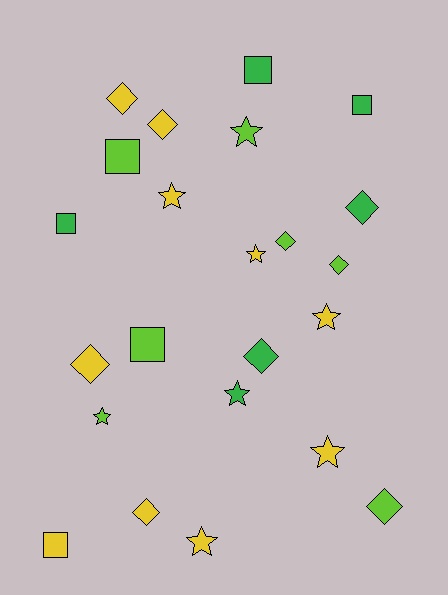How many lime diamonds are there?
There are 3 lime diamonds.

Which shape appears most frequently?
Diamond, with 9 objects.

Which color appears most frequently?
Yellow, with 10 objects.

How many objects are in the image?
There are 23 objects.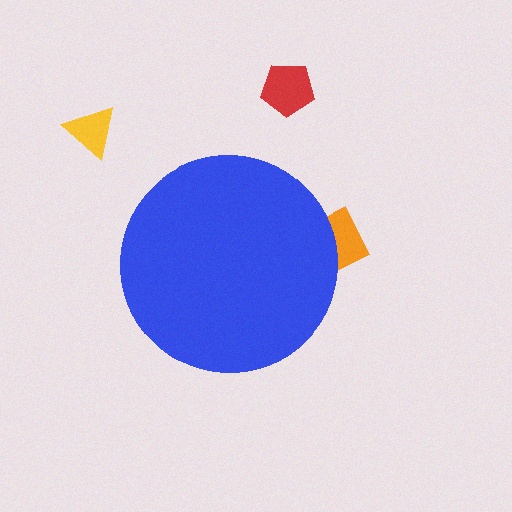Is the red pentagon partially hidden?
No, the red pentagon is fully visible.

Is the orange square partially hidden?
Yes, the orange square is partially hidden behind the blue circle.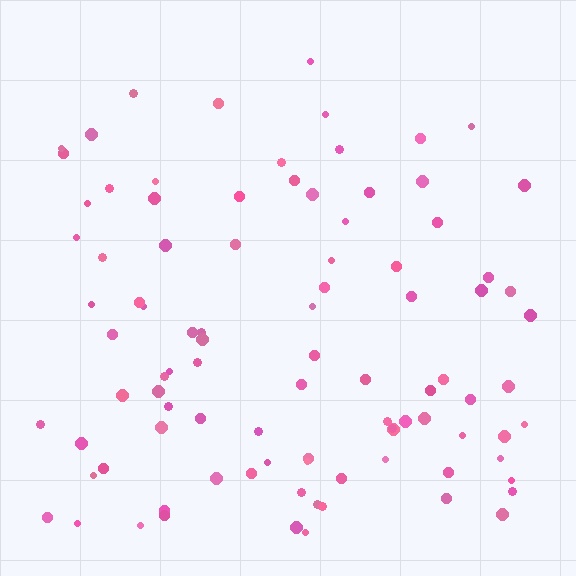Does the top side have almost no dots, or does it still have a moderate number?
Still a moderate number, just noticeably fewer than the bottom.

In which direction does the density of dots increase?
From top to bottom, with the bottom side densest.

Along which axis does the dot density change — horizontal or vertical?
Vertical.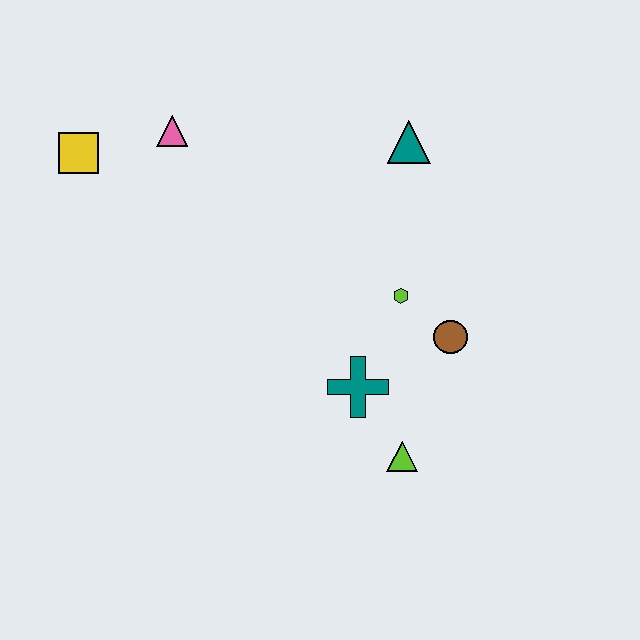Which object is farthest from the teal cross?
The yellow square is farthest from the teal cross.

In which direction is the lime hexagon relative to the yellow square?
The lime hexagon is to the right of the yellow square.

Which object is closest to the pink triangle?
The yellow square is closest to the pink triangle.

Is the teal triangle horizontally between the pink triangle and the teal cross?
No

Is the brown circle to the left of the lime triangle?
No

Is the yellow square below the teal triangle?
Yes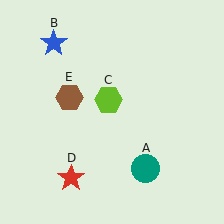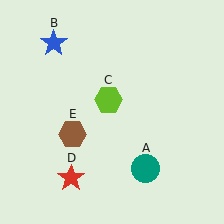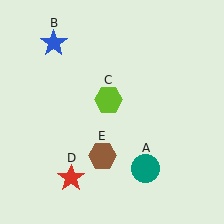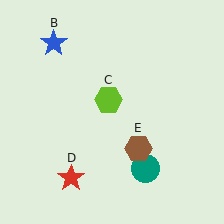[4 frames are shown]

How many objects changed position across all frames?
1 object changed position: brown hexagon (object E).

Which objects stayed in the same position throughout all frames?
Teal circle (object A) and blue star (object B) and lime hexagon (object C) and red star (object D) remained stationary.